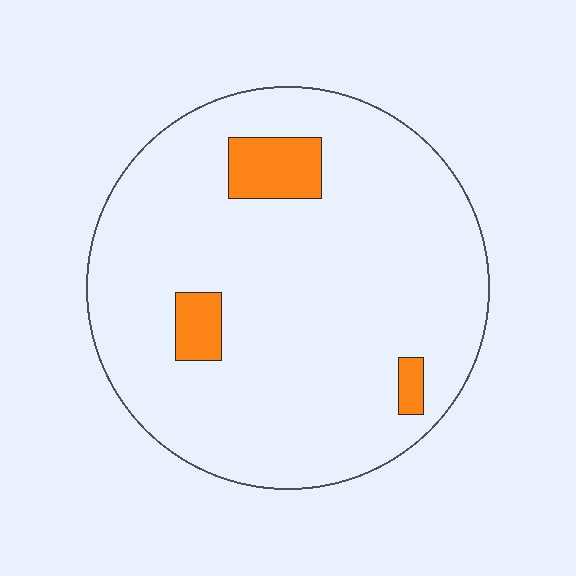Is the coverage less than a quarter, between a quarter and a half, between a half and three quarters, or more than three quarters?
Less than a quarter.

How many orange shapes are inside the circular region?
3.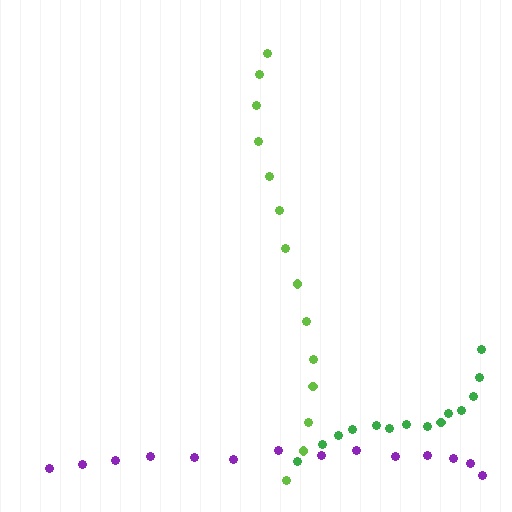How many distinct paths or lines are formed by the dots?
There are 3 distinct paths.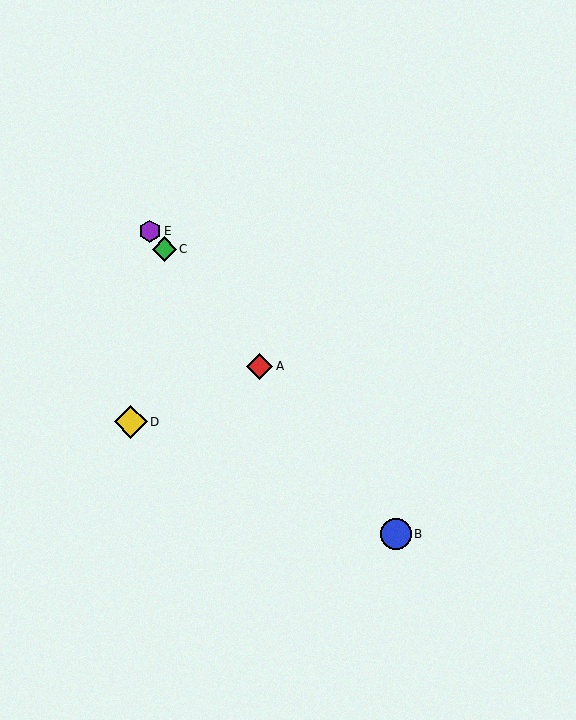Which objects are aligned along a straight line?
Objects A, B, C, E are aligned along a straight line.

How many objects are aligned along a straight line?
4 objects (A, B, C, E) are aligned along a straight line.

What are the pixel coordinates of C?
Object C is at (164, 249).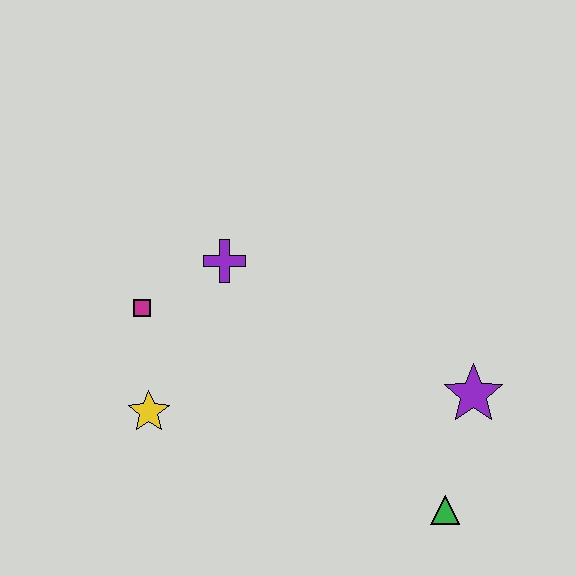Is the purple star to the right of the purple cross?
Yes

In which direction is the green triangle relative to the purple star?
The green triangle is below the purple star.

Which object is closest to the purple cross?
The magenta square is closest to the purple cross.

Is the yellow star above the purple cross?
No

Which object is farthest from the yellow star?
The purple star is farthest from the yellow star.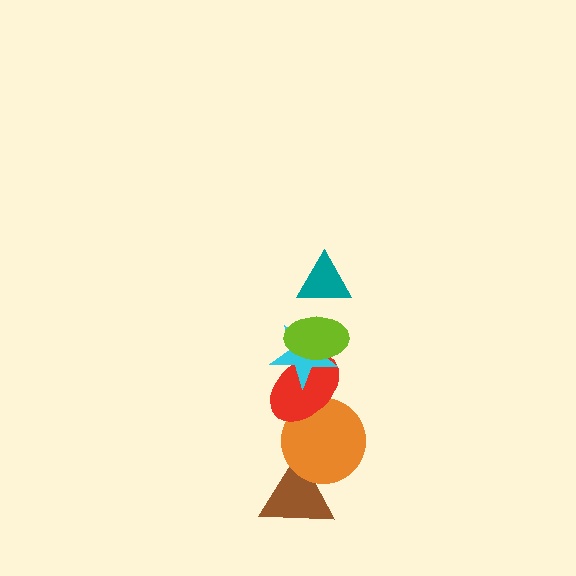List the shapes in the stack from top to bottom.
From top to bottom: the teal triangle, the lime ellipse, the cyan star, the red ellipse, the orange circle, the brown triangle.